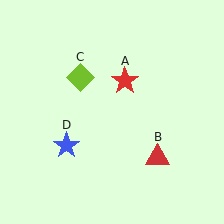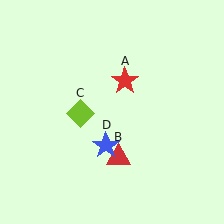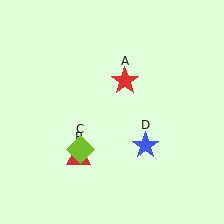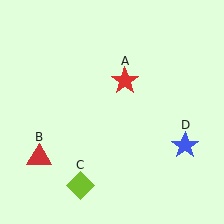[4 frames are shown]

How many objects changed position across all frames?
3 objects changed position: red triangle (object B), lime diamond (object C), blue star (object D).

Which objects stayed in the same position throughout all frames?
Red star (object A) remained stationary.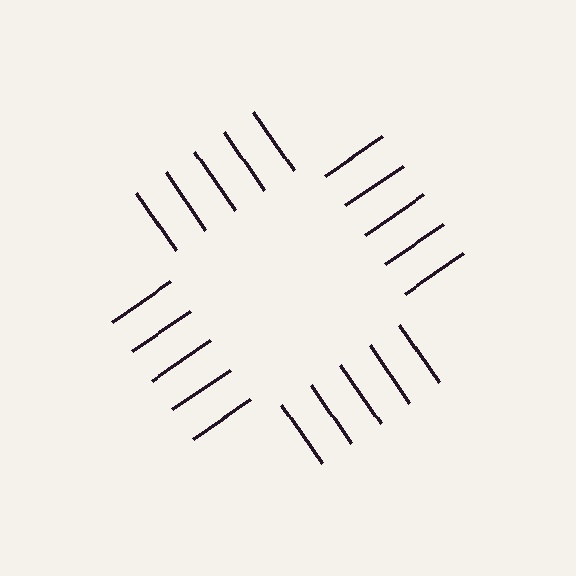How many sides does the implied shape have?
4 sides — the line-ends trace a square.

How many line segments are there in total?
20 — 5 along each of the 4 edges.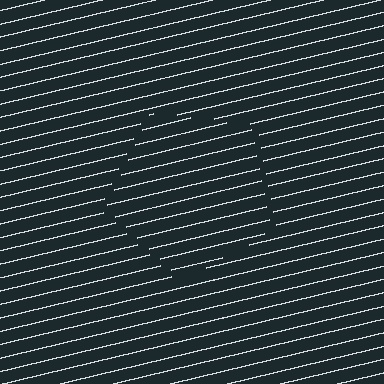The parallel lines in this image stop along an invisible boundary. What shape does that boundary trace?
An illusory pentagon. The interior of the shape contains the same grating, shifted by half a period — the contour is defined by the phase discontinuity where line-ends from the inner and outer gratings abut.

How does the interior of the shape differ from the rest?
The interior of the shape contains the same grating, shifted by half a period — the contour is defined by the phase discontinuity where line-ends from the inner and outer gratings abut.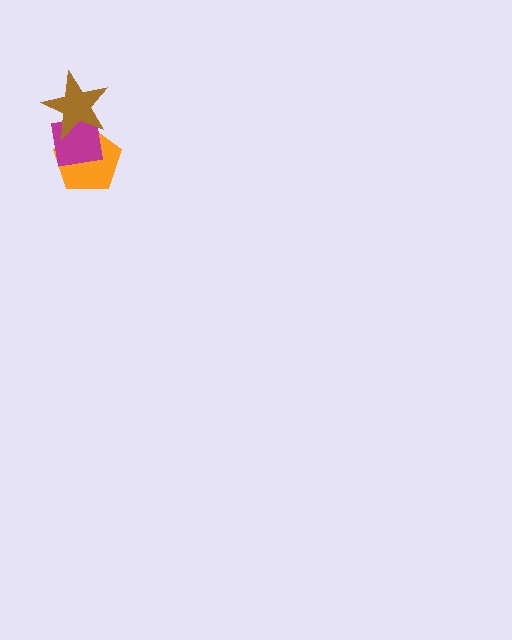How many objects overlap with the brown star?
2 objects overlap with the brown star.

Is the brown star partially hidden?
No, no other shape covers it.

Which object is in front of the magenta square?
The brown star is in front of the magenta square.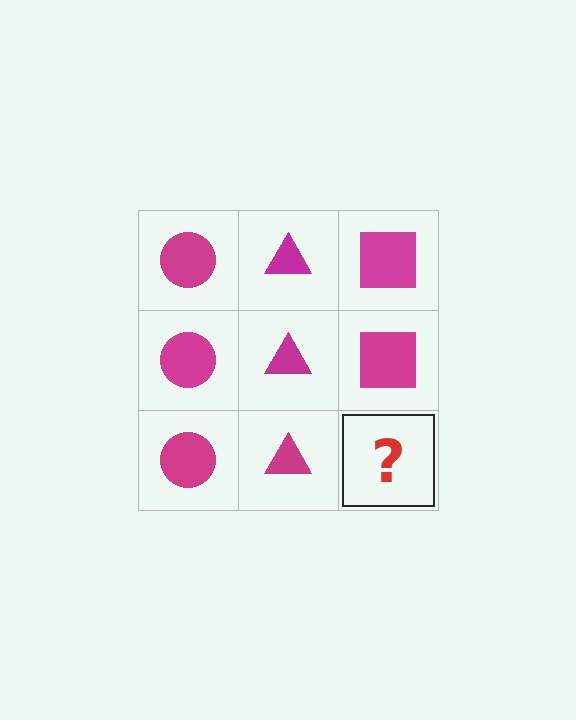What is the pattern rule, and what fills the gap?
The rule is that each column has a consistent shape. The gap should be filled with a magenta square.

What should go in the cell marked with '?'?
The missing cell should contain a magenta square.